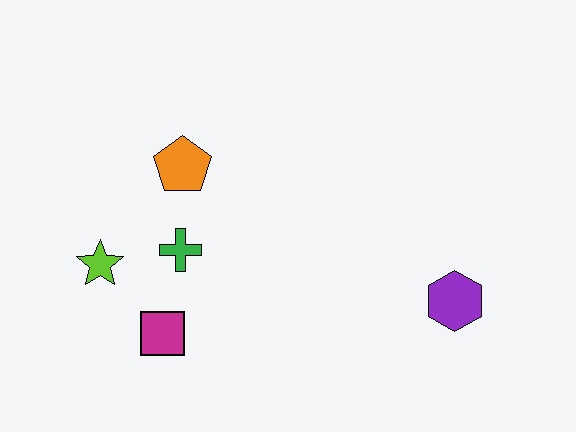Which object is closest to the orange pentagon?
The green cross is closest to the orange pentagon.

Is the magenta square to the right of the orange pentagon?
No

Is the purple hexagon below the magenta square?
No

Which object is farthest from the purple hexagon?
The lime star is farthest from the purple hexagon.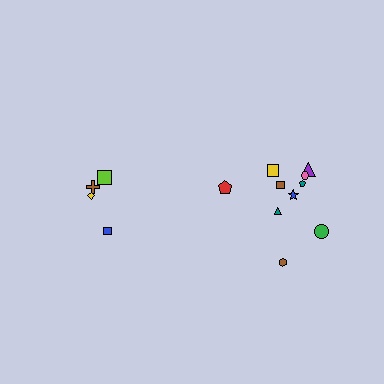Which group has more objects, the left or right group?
The right group.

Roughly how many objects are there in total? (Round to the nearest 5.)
Roughly 15 objects in total.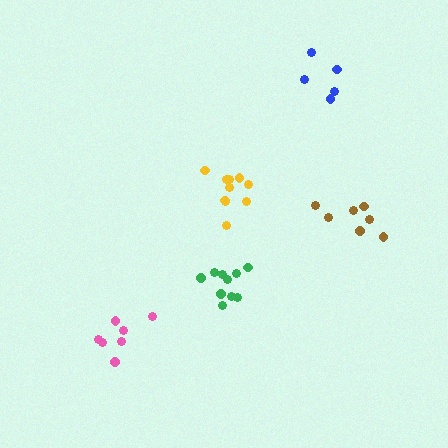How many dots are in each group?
Group 1: 7 dots, Group 2: 7 dots, Group 3: 10 dots, Group 4: 10 dots, Group 5: 5 dots (39 total).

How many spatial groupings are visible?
There are 5 spatial groupings.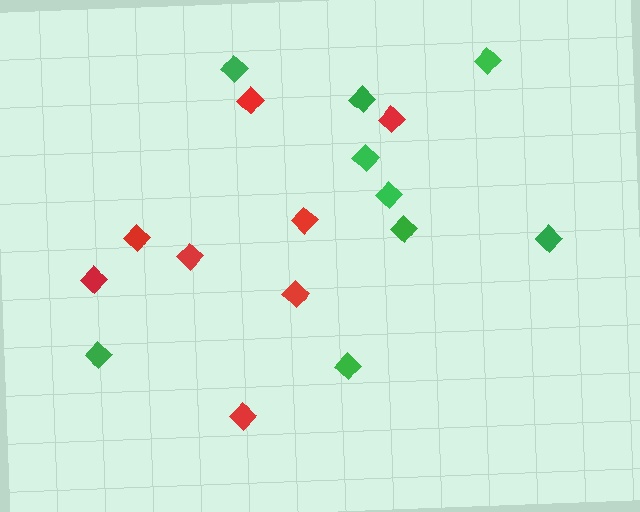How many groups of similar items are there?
There are 2 groups: one group of red diamonds (8) and one group of green diamonds (9).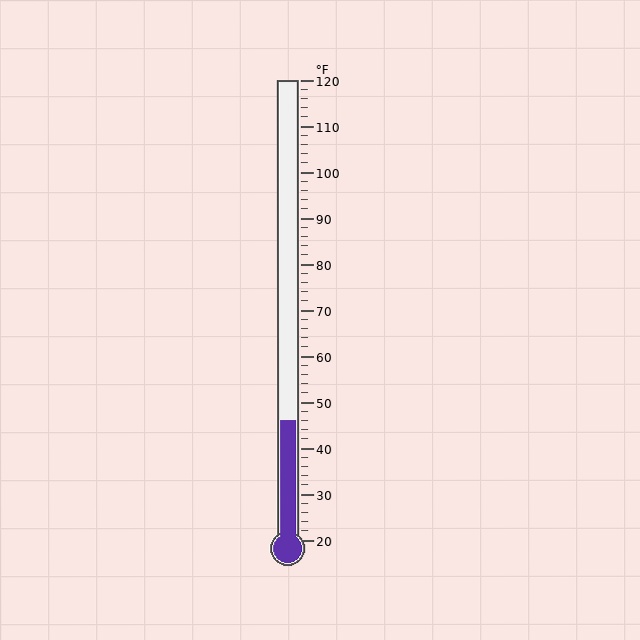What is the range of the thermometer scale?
The thermometer scale ranges from 20°F to 120°F.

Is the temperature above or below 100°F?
The temperature is below 100°F.